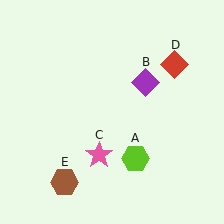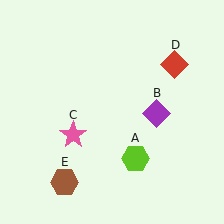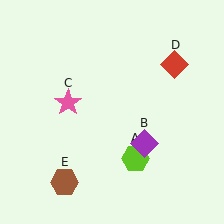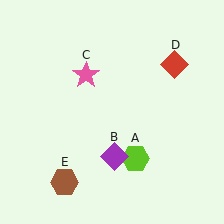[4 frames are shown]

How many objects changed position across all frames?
2 objects changed position: purple diamond (object B), pink star (object C).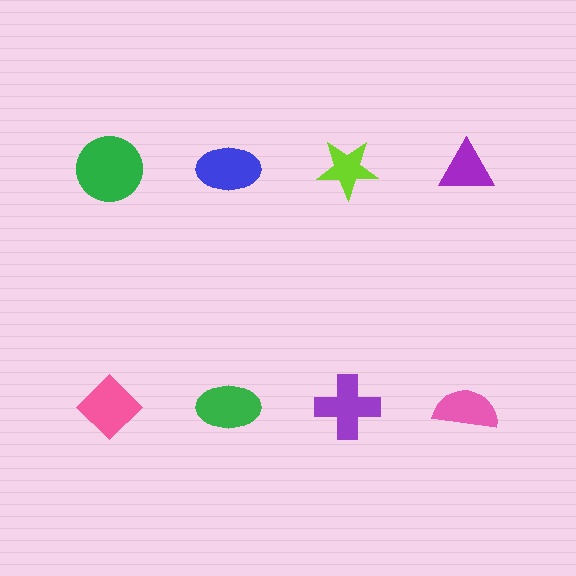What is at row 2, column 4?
A pink semicircle.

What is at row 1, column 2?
A blue ellipse.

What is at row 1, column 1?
A green circle.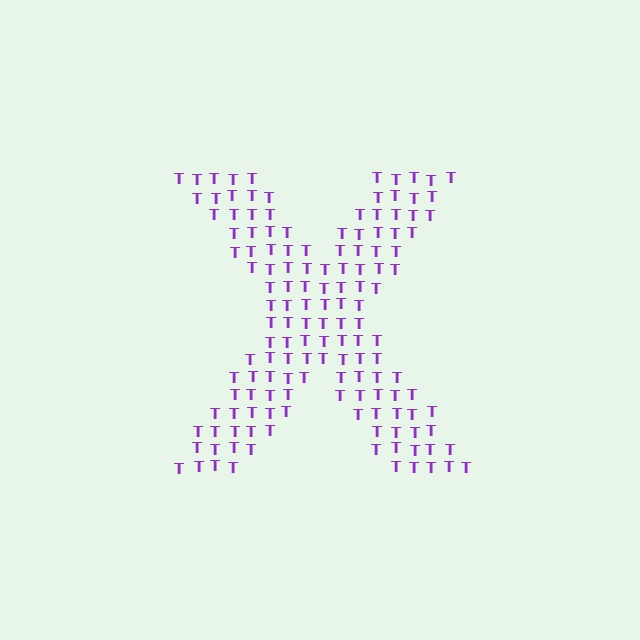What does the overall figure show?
The overall figure shows the letter X.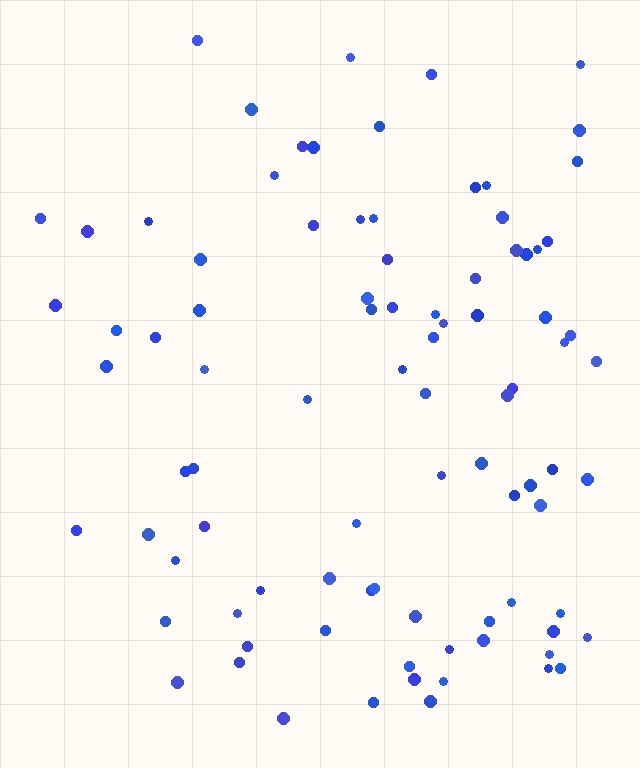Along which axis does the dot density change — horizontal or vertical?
Horizontal.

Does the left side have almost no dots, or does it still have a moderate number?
Still a moderate number, just noticeably fewer than the right.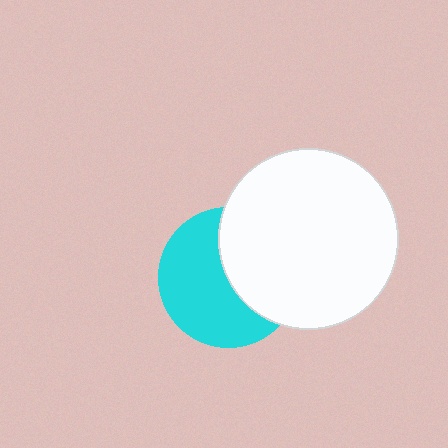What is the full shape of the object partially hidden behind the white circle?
The partially hidden object is a cyan circle.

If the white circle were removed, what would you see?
You would see the complete cyan circle.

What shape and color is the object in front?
The object in front is a white circle.